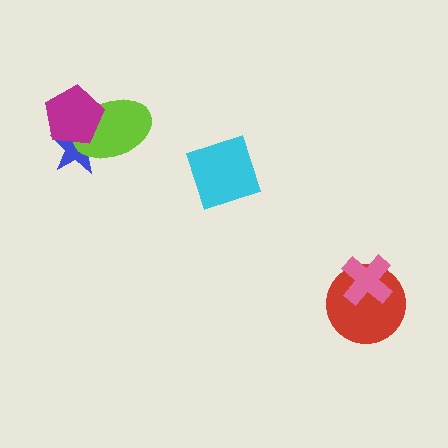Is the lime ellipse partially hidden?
Yes, it is partially covered by another shape.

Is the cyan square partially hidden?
No, no other shape covers it.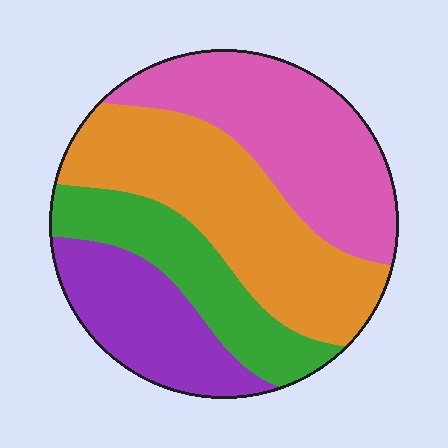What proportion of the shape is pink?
Pink takes up about one third (1/3) of the shape.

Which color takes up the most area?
Orange, at roughly 35%.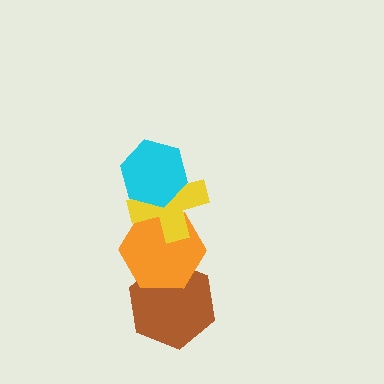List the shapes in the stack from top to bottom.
From top to bottom: the cyan hexagon, the yellow cross, the orange hexagon, the brown hexagon.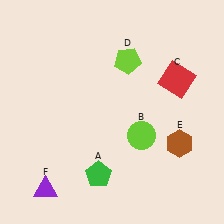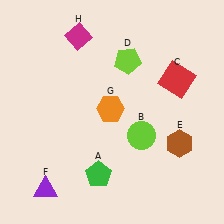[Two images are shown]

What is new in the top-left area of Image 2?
A magenta diamond (H) was added in the top-left area of Image 2.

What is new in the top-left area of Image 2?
An orange hexagon (G) was added in the top-left area of Image 2.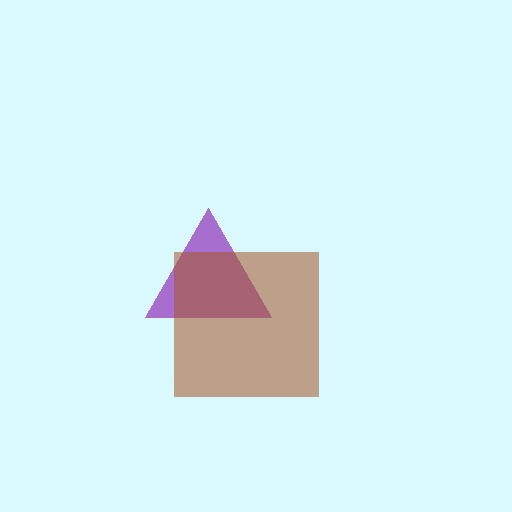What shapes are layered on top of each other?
The layered shapes are: a purple triangle, a brown square.